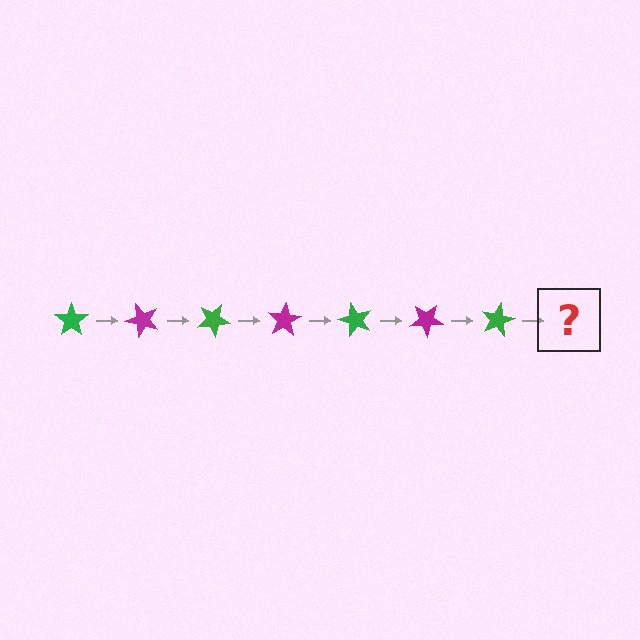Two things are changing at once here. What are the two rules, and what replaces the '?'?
The two rules are that it rotates 50 degrees each step and the color cycles through green and magenta. The '?' should be a magenta star, rotated 350 degrees from the start.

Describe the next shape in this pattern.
It should be a magenta star, rotated 350 degrees from the start.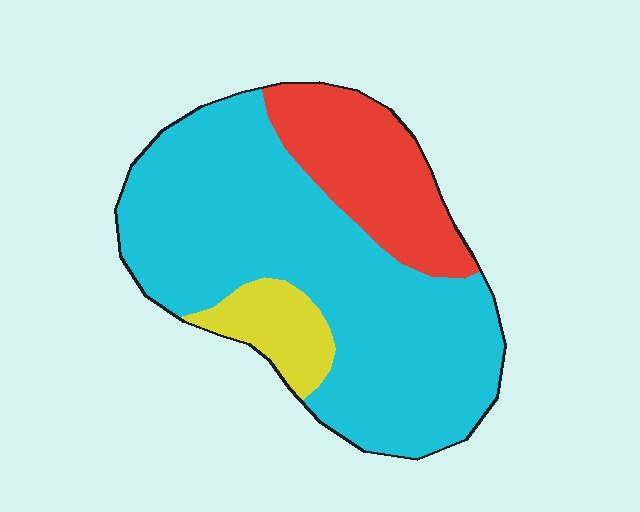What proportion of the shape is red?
Red covers roughly 20% of the shape.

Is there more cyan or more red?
Cyan.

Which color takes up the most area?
Cyan, at roughly 70%.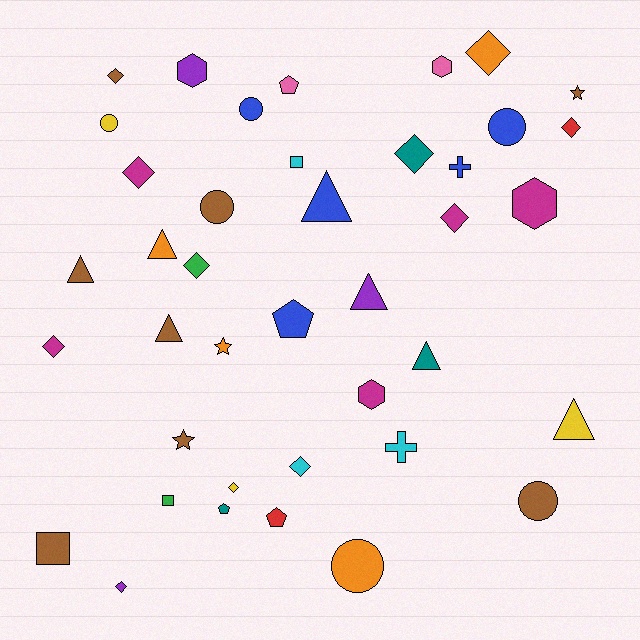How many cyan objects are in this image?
There are 3 cyan objects.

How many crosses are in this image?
There are 2 crosses.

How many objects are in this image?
There are 40 objects.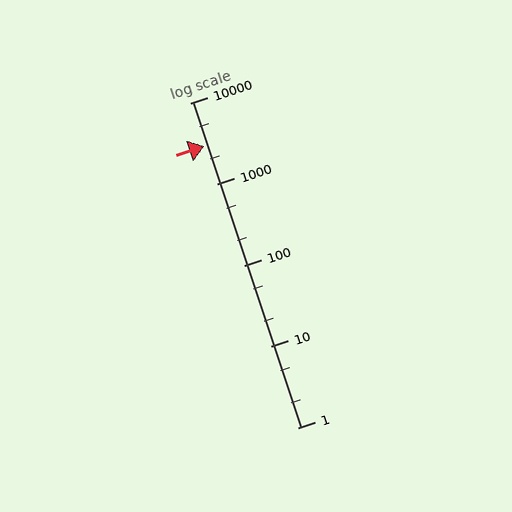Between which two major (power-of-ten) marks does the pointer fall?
The pointer is between 1000 and 10000.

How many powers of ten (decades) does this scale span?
The scale spans 4 decades, from 1 to 10000.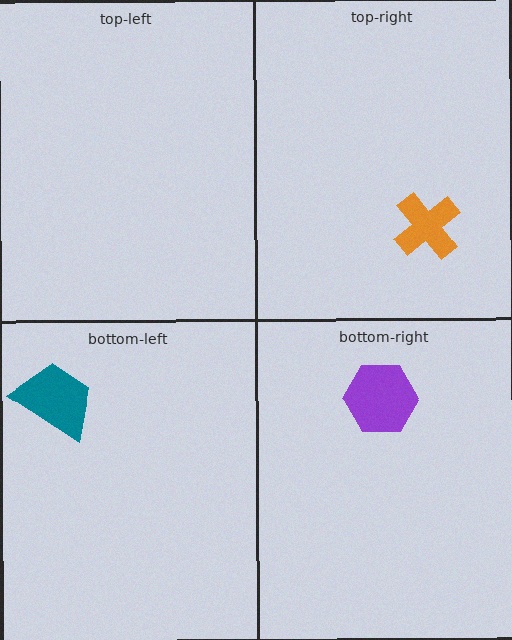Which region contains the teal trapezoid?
The bottom-left region.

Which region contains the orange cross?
The top-right region.